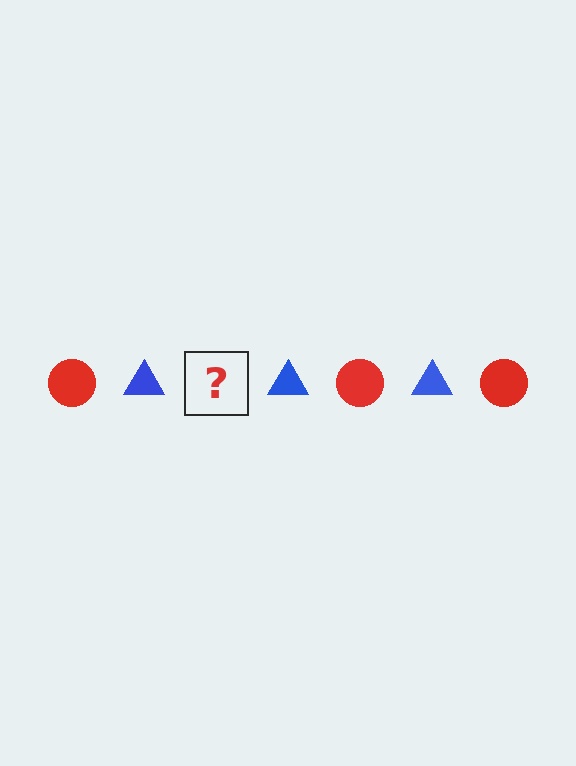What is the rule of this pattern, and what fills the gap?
The rule is that the pattern alternates between red circle and blue triangle. The gap should be filled with a red circle.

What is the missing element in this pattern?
The missing element is a red circle.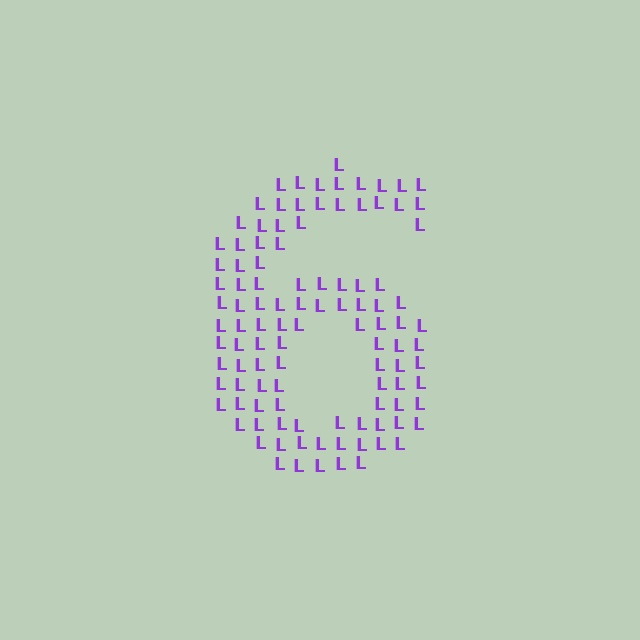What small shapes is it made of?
It is made of small letter L's.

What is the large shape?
The large shape is the digit 6.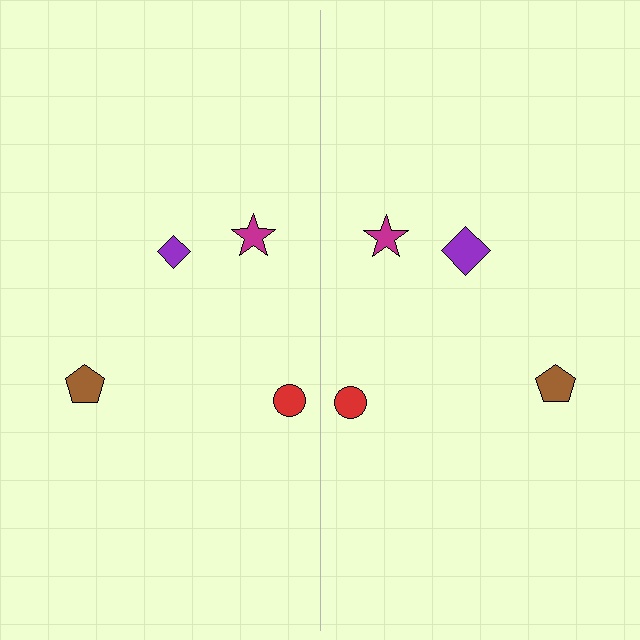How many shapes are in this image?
There are 8 shapes in this image.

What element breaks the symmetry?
The purple diamond on the right side has a different size than its mirror counterpart.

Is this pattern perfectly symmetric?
No, the pattern is not perfectly symmetric. The purple diamond on the right side has a different size than its mirror counterpart.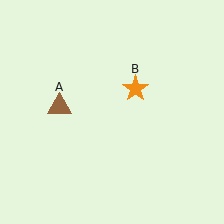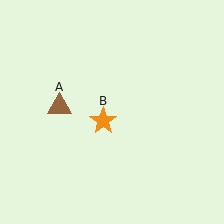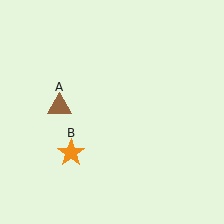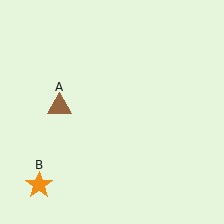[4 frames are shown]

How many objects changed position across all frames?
1 object changed position: orange star (object B).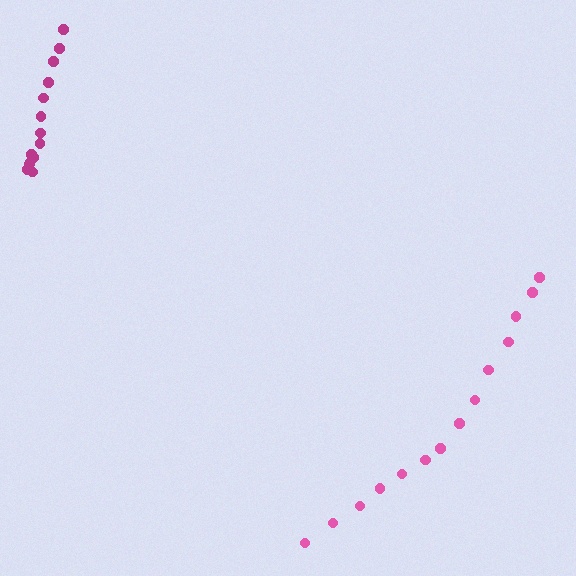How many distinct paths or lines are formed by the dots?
There are 2 distinct paths.